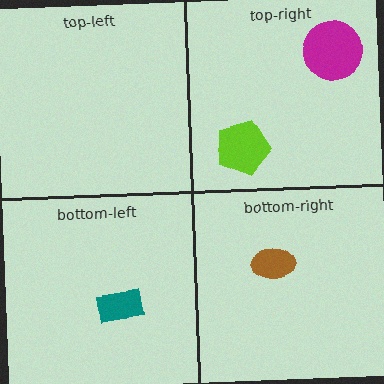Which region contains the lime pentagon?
The top-right region.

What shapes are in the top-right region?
The magenta circle, the lime pentagon.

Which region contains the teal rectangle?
The bottom-left region.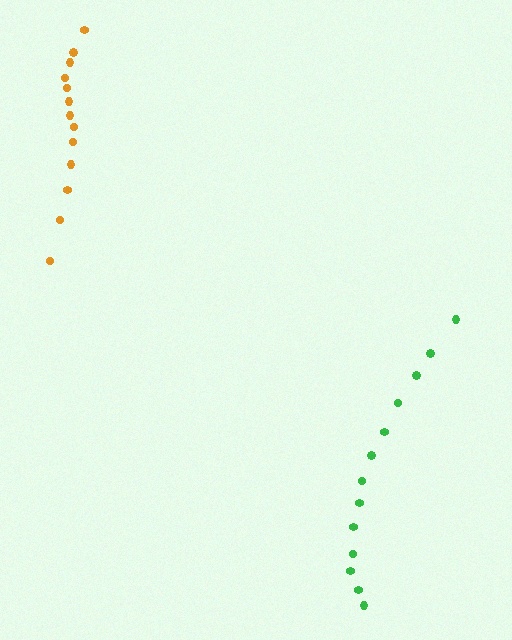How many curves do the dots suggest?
There are 2 distinct paths.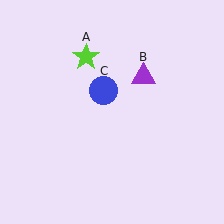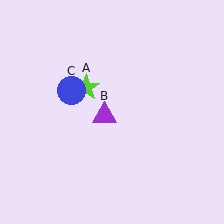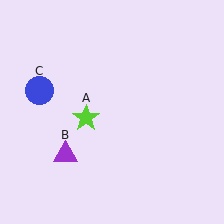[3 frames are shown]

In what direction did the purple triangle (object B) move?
The purple triangle (object B) moved down and to the left.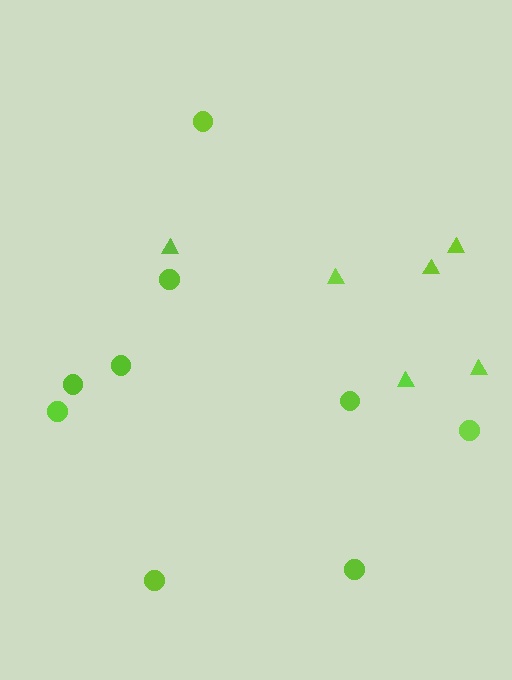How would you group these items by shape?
There are 2 groups: one group of circles (9) and one group of triangles (6).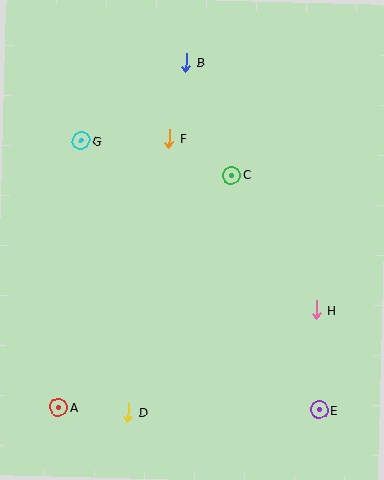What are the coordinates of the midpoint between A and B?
The midpoint between A and B is at (122, 235).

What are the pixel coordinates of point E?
Point E is at (319, 410).